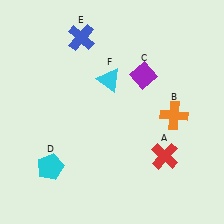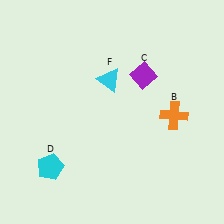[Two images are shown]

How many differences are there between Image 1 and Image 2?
There are 2 differences between the two images.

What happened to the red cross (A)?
The red cross (A) was removed in Image 2. It was in the bottom-right area of Image 1.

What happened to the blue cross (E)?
The blue cross (E) was removed in Image 2. It was in the top-left area of Image 1.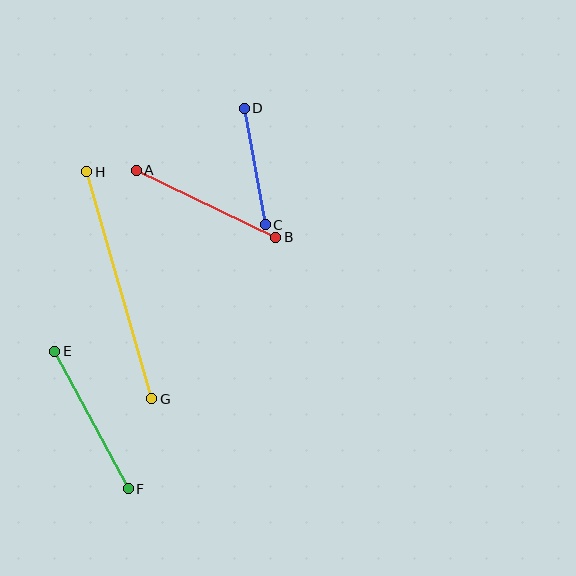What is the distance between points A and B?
The distance is approximately 155 pixels.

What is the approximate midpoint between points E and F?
The midpoint is at approximately (91, 420) pixels.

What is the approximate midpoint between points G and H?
The midpoint is at approximately (119, 285) pixels.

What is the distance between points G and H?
The distance is approximately 236 pixels.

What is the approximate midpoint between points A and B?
The midpoint is at approximately (206, 204) pixels.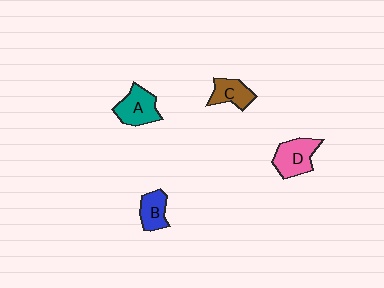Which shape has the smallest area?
Shape B (blue).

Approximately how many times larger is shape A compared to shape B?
Approximately 1.4 times.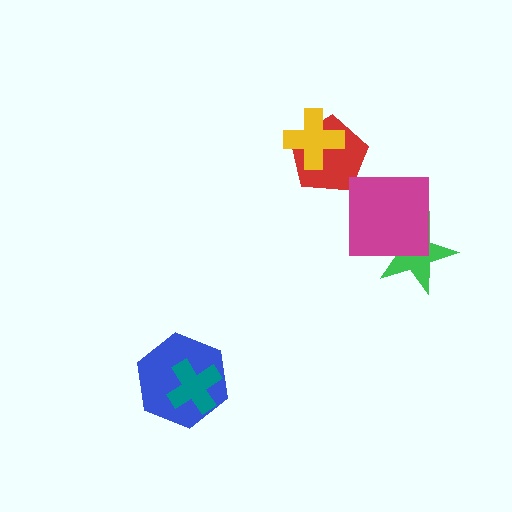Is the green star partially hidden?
Yes, it is partially covered by another shape.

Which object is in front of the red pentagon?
The yellow cross is in front of the red pentagon.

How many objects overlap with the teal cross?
1 object overlaps with the teal cross.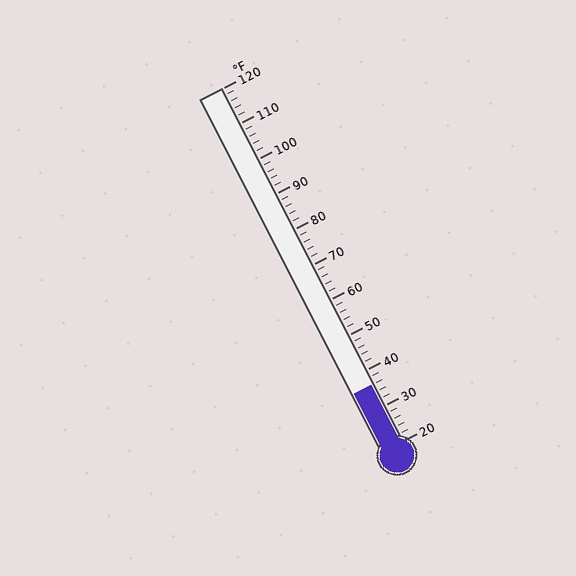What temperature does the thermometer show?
The thermometer shows approximately 36°F.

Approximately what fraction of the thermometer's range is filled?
The thermometer is filled to approximately 15% of its range.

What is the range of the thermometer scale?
The thermometer scale ranges from 20°F to 120°F.